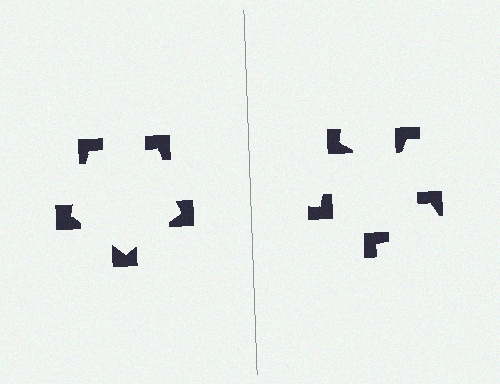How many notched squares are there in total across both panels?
10 — 5 on each side.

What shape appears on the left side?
An illusory pentagon.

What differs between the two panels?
The notched squares are positioned identically on both sides; only the wedge orientations differ. On the left they align to a pentagon; on the right they are misaligned.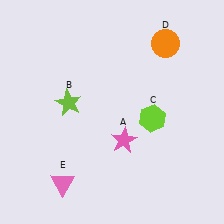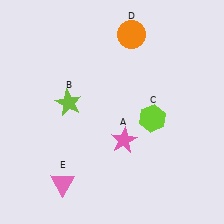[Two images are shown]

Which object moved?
The orange circle (D) moved left.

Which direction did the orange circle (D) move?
The orange circle (D) moved left.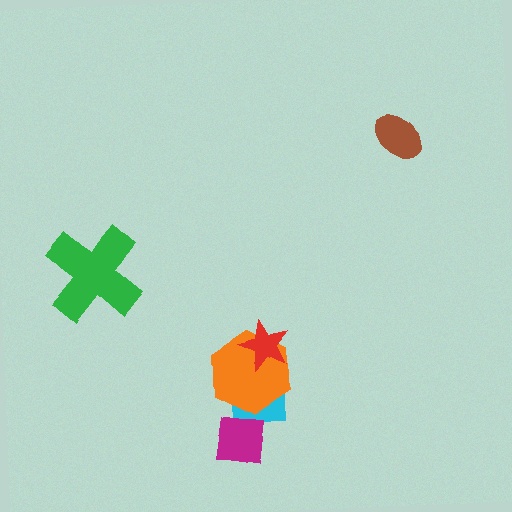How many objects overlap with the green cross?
0 objects overlap with the green cross.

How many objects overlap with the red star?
1 object overlaps with the red star.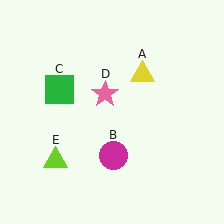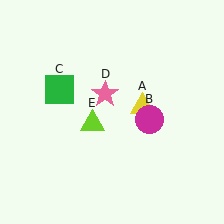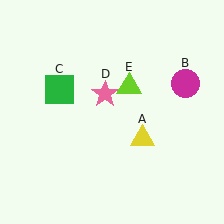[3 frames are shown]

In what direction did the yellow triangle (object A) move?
The yellow triangle (object A) moved down.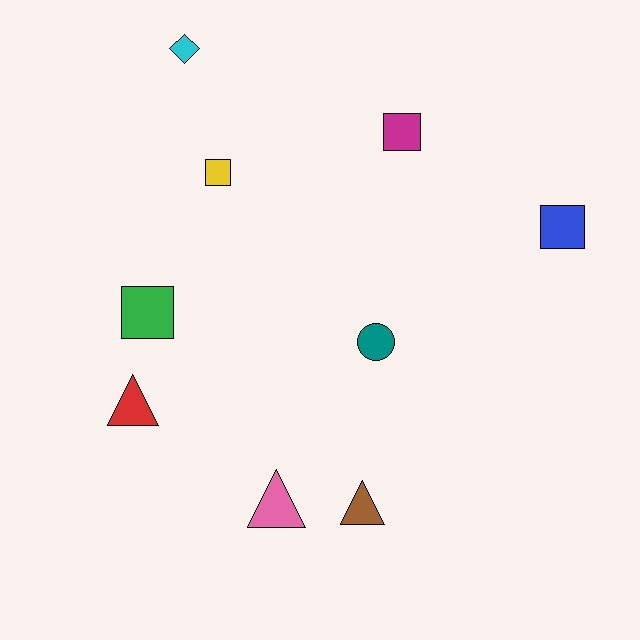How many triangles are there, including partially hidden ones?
There are 3 triangles.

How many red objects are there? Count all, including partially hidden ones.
There is 1 red object.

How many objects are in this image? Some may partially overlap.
There are 9 objects.